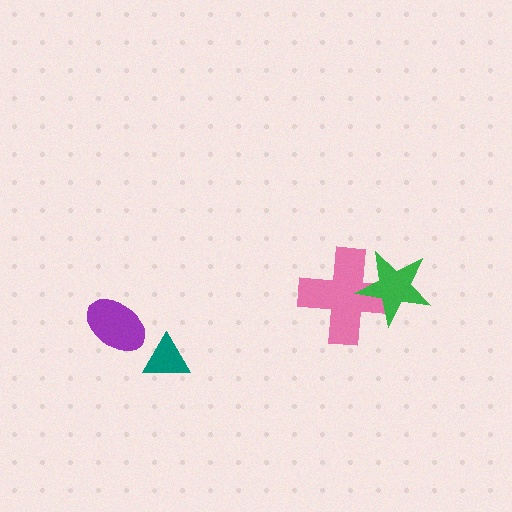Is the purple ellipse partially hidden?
No, no other shape covers it.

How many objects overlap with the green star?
1 object overlaps with the green star.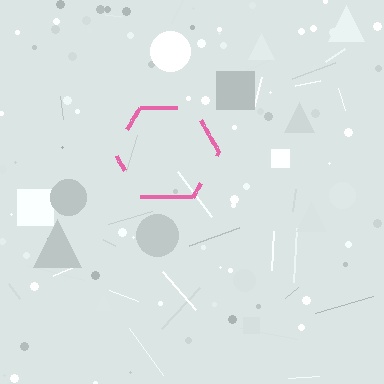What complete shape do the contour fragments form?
The contour fragments form a hexagon.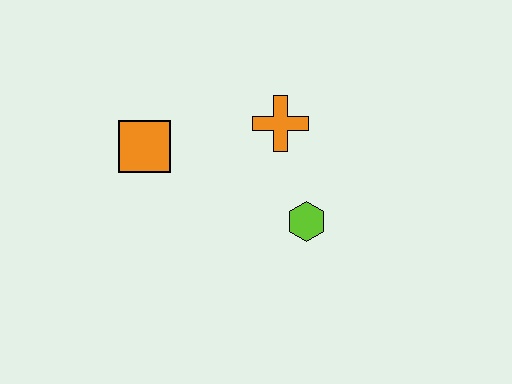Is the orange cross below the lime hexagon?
No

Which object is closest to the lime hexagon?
The orange cross is closest to the lime hexagon.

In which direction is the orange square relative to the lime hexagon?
The orange square is to the left of the lime hexagon.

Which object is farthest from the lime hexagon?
The orange square is farthest from the lime hexagon.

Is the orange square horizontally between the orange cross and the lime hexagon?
No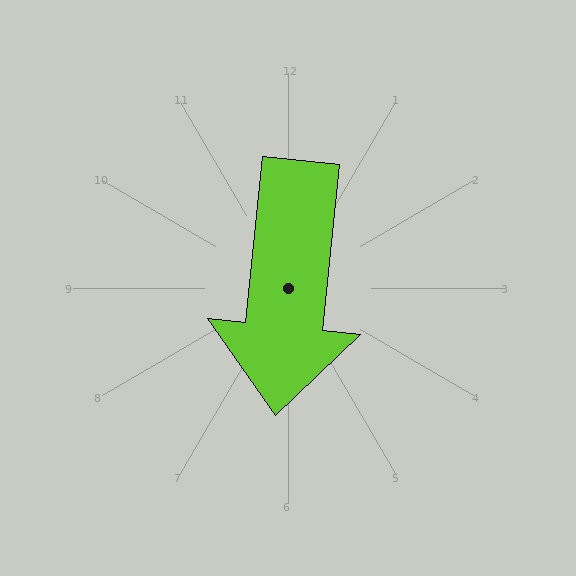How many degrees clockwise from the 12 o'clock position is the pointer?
Approximately 186 degrees.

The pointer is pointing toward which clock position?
Roughly 6 o'clock.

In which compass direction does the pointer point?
South.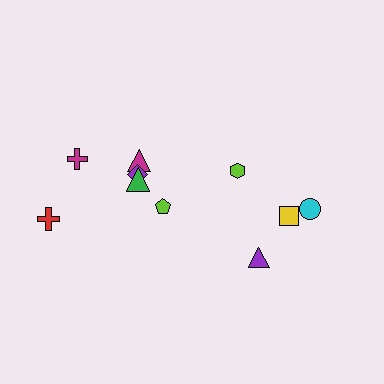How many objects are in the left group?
There are 6 objects.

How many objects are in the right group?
There are 4 objects.